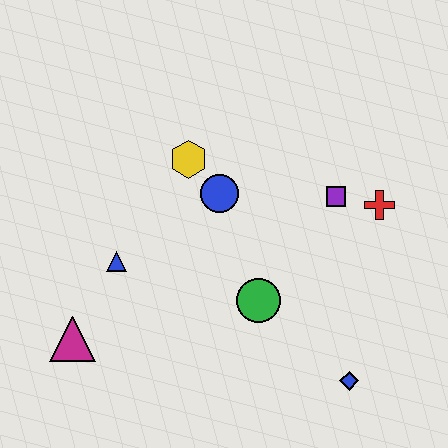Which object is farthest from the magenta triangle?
The red cross is farthest from the magenta triangle.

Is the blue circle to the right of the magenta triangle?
Yes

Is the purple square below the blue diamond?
No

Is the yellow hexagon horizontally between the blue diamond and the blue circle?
No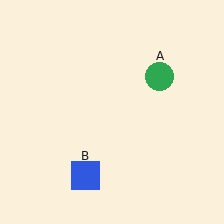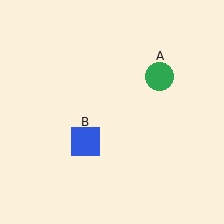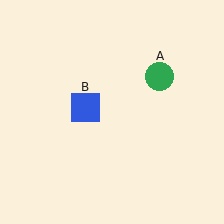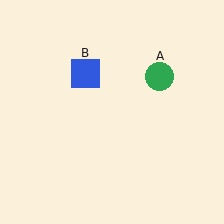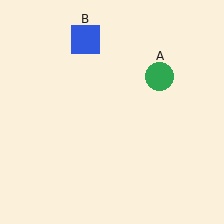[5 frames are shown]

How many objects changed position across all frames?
1 object changed position: blue square (object B).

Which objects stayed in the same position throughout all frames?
Green circle (object A) remained stationary.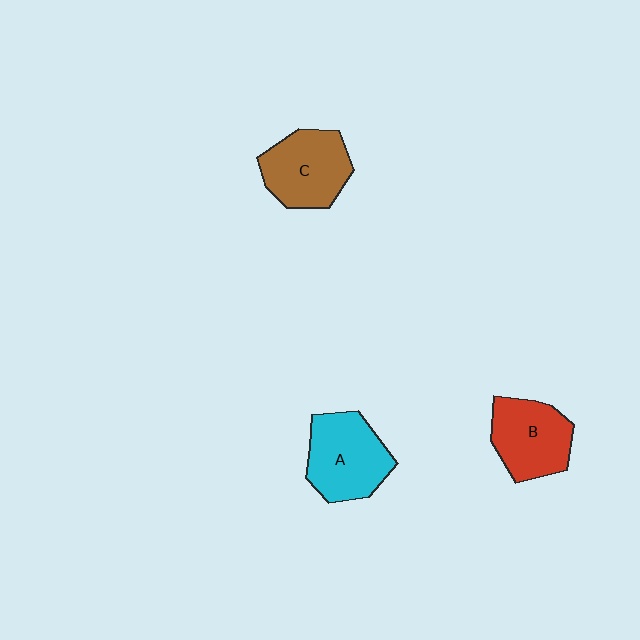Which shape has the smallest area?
Shape B (red).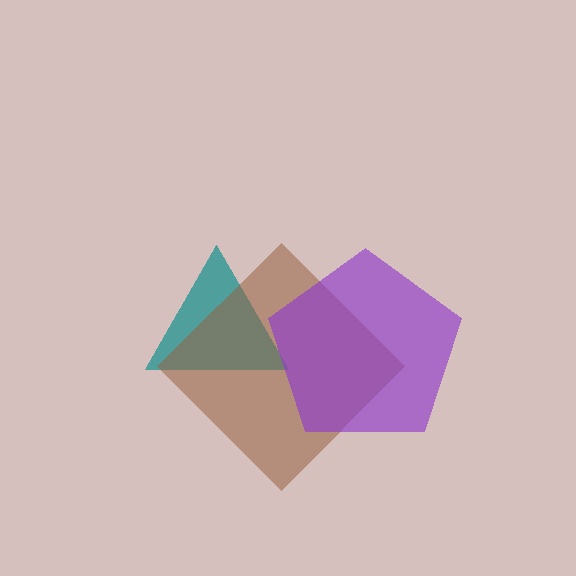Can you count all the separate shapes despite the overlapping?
Yes, there are 3 separate shapes.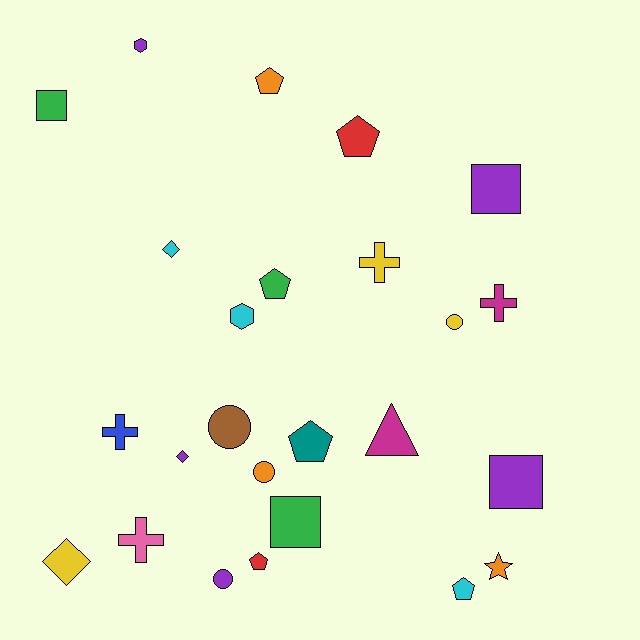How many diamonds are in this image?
There are 3 diamonds.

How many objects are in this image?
There are 25 objects.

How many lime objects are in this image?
There are no lime objects.